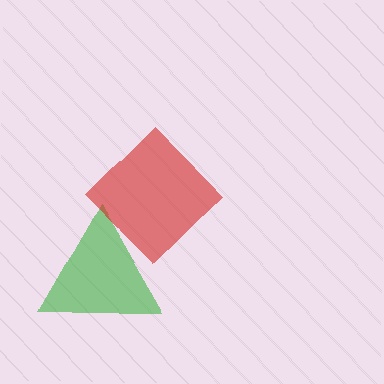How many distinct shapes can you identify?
There are 2 distinct shapes: a green triangle, a red diamond.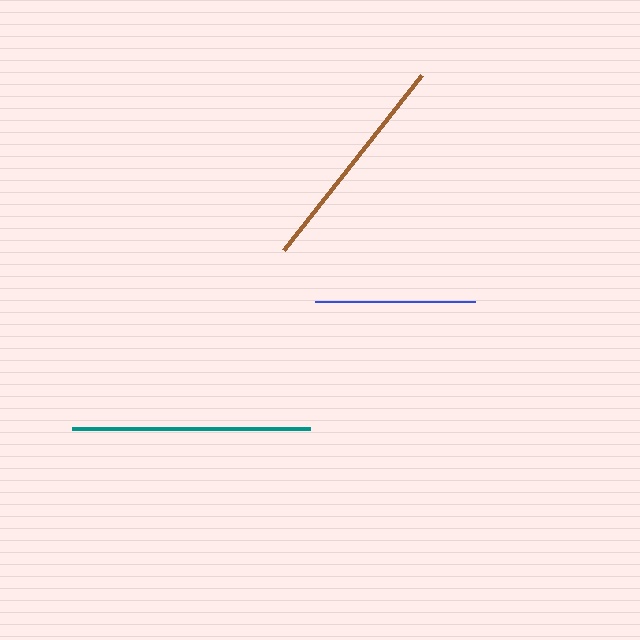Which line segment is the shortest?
The blue line is the shortest at approximately 160 pixels.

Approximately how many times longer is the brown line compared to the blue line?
The brown line is approximately 1.4 times the length of the blue line.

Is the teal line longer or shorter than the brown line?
The teal line is longer than the brown line.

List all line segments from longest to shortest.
From longest to shortest: teal, brown, blue.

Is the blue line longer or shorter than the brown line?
The brown line is longer than the blue line.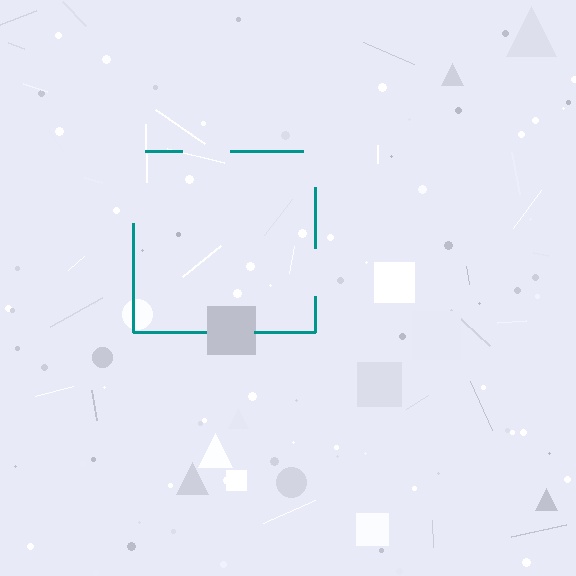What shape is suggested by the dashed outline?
The dashed outline suggests a square.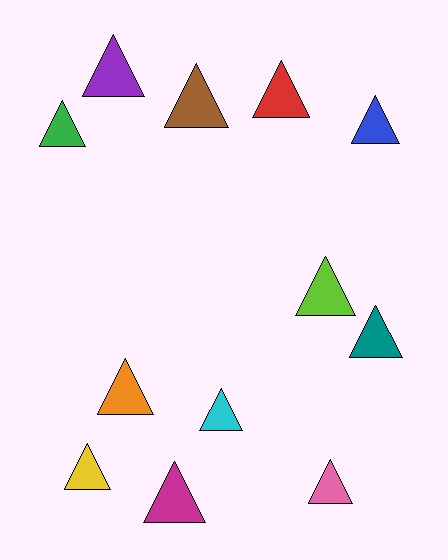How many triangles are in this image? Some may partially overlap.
There are 12 triangles.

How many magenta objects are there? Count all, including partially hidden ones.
There is 1 magenta object.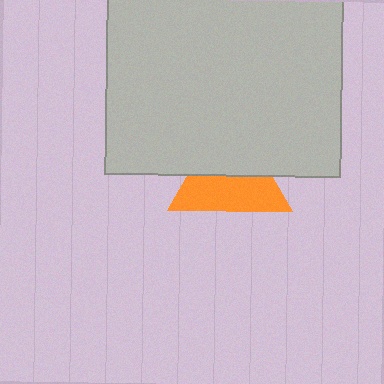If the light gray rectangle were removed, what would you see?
You would see the complete orange triangle.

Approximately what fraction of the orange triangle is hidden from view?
Roughly 45% of the orange triangle is hidden behind the light gray rectangle.